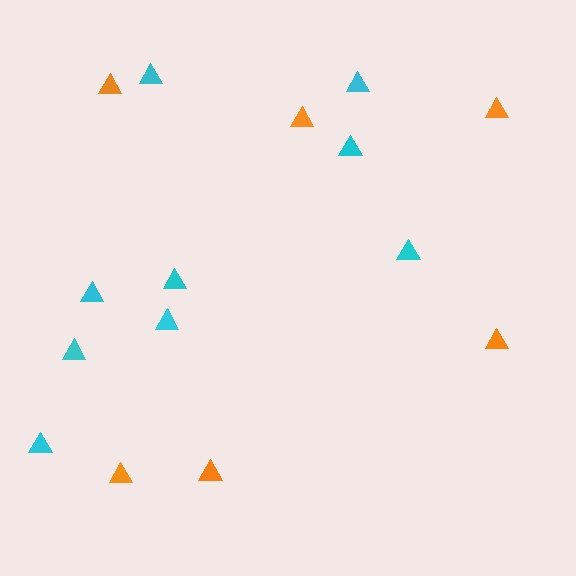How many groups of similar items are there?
There are 2 groups: one group of cyan triangles (9) and one group of orange triangles (6).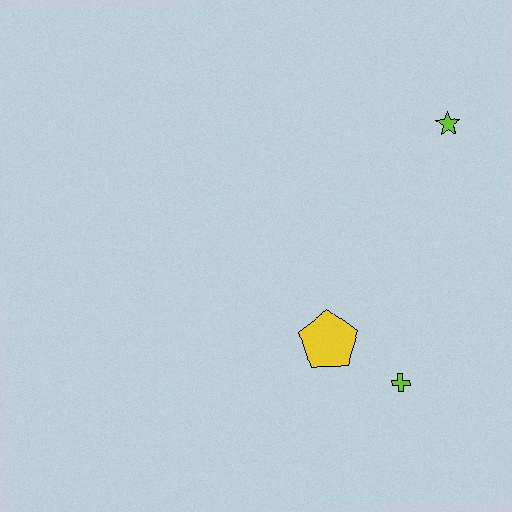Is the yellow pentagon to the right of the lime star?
No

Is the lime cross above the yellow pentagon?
No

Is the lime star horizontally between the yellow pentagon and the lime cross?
No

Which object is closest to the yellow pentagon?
The lime cross is closest to the yellow pentagon.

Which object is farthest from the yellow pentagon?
The lime star is farthest from the yellow pentagon.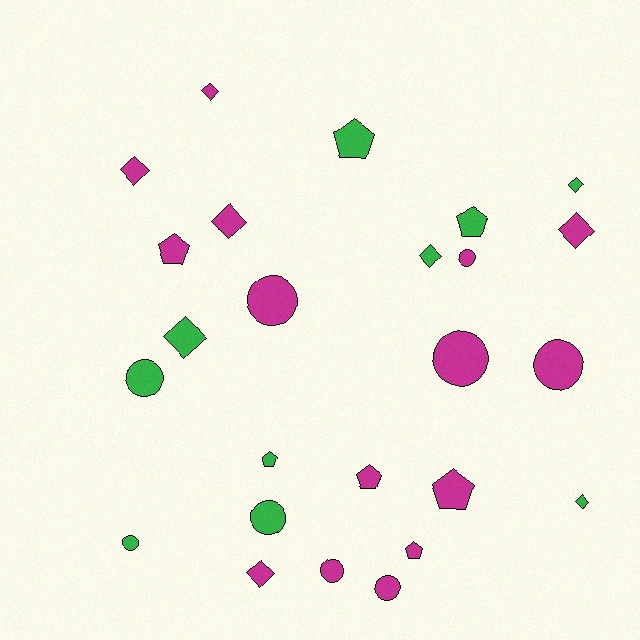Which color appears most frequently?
Magenta, with 15 objects.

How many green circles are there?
There are 3 green circles.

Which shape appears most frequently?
Diamond, with 9 objects.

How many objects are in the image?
There are 25 objects.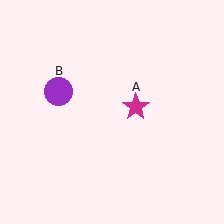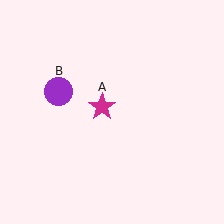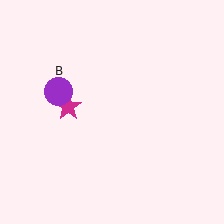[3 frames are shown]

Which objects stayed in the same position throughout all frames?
Purple circle (object B) remained stationary.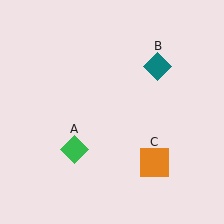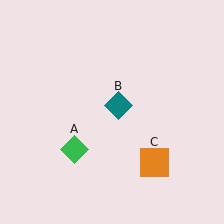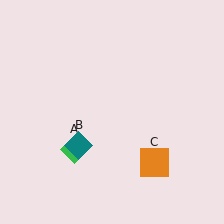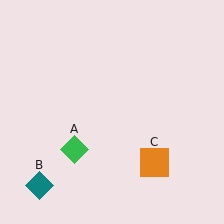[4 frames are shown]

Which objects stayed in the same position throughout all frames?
Green diamond (object A) and orange square (object C) remained stationary.